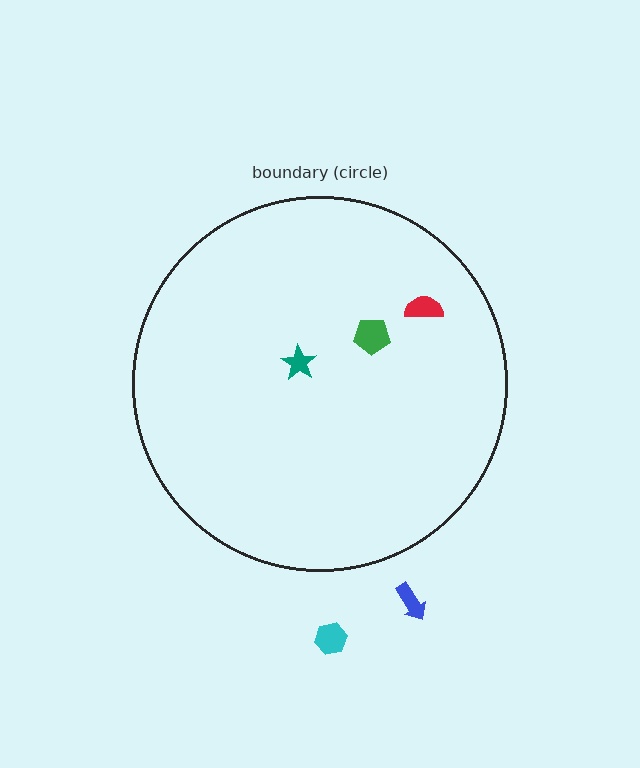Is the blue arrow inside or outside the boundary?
Outside.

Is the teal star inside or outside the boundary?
Inside.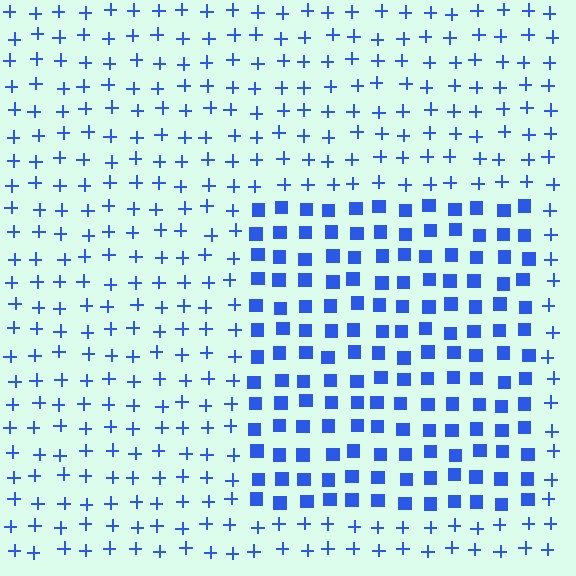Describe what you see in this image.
The image is filled with small blue elements arranged in a uniform grid. A rectangle-shaped region contains squares, while the surrounding area contains plus signs. The boundary is defined purely by the change in element shape.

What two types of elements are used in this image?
The image uses squares inside the rectangle region and plus signs outside it.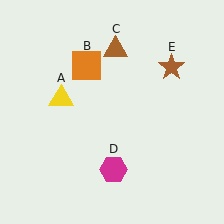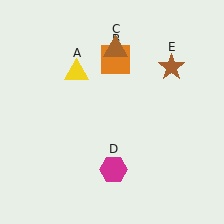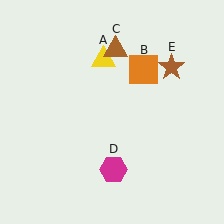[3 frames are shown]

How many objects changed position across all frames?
2 objects changed position: yellow triangle (object A), orange square (object B).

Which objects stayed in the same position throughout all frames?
Brown triangle (object C) and magenta hexagon (object D) and brown star (object E) remained stationary.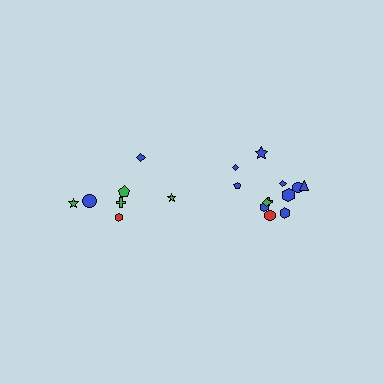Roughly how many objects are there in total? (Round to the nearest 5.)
Roughly 20 objects in total.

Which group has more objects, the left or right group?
The right group.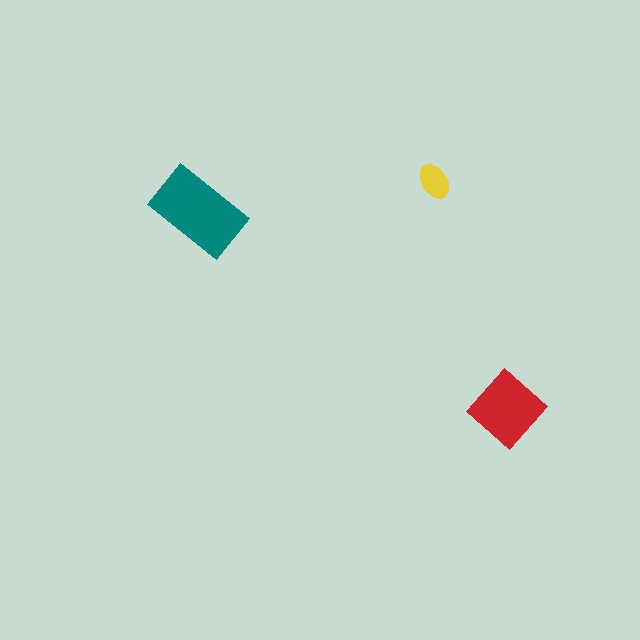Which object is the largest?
The teal rectangle.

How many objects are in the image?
There are 3 objects in the image.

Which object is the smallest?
The yellow ellipse.